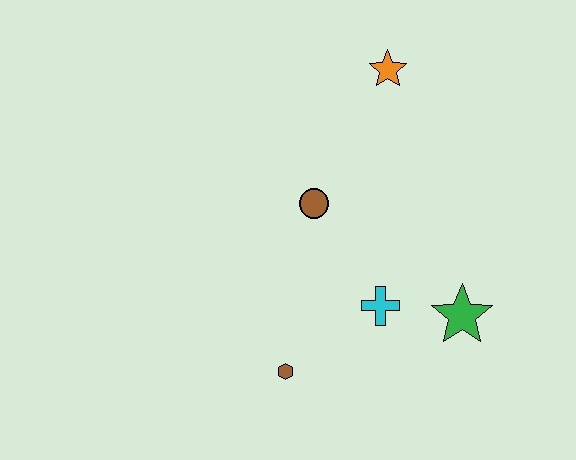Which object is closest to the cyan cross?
The green star is closest to the cyan cross.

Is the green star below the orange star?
Yes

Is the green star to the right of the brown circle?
Yes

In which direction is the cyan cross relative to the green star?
The cyan cross is to the left of the green star.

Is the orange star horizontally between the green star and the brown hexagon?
Yes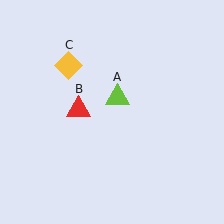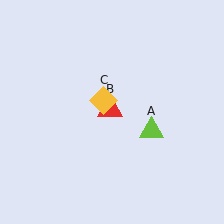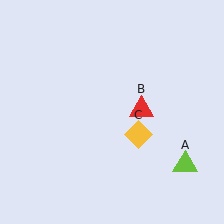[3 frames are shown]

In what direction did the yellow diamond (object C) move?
The yellow diamond (object C) moved down and to the right.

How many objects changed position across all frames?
3 objects changed position: lime triangle (object A), red triangle (object B), yellow diamond (object C).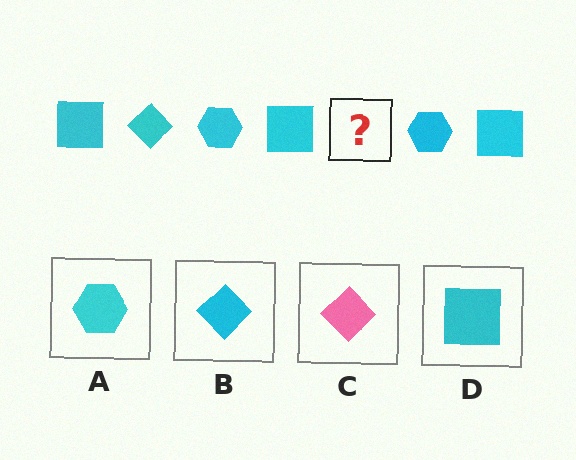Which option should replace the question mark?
Option B.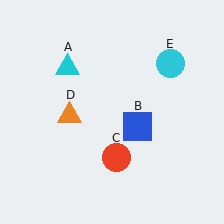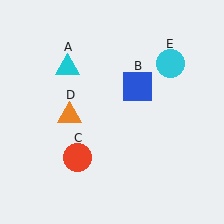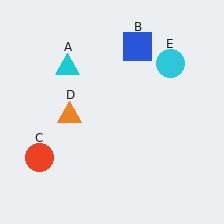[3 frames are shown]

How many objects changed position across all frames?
2 objects changed position: blue square (object B), red circle (object C).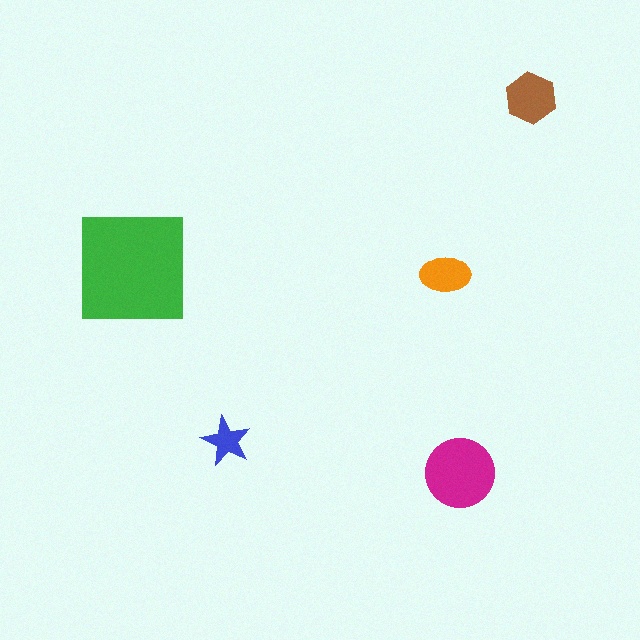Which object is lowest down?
The magenta circle is bottommost.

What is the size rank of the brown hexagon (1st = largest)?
3rd.